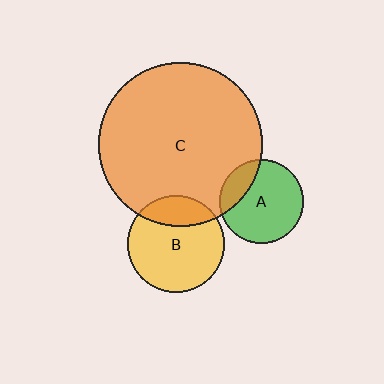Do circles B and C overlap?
Yes.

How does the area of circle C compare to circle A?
Approximately 3.8 times.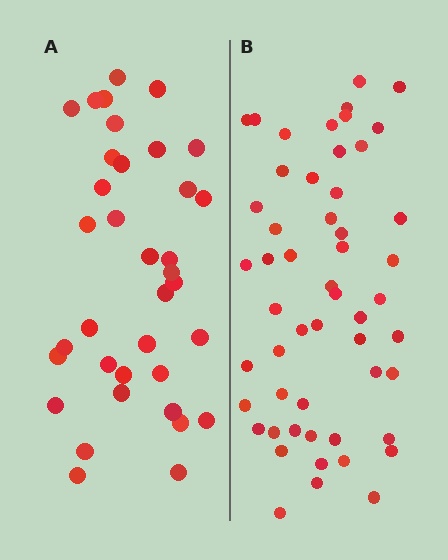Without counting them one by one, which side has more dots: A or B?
Region B (the right region) has more dots.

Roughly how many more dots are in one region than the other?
Region B has approximately 15 more dots than region A.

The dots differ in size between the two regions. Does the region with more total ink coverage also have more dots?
No. Region A has more total ink coverage because its dots are larger, but region B actually contains more individual dots. Total area can be misleading — the number of items is what matters here.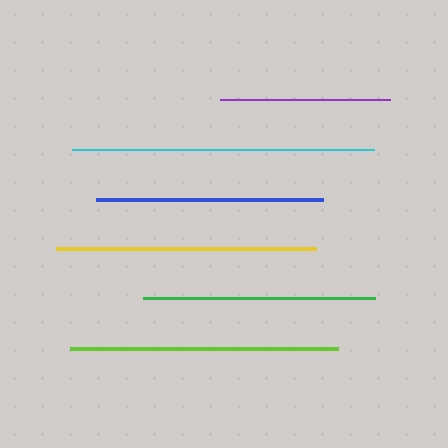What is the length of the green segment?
The green segment is approximately 232 pixels long.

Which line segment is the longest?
The cyan line is the longest at approximately 302 pixels.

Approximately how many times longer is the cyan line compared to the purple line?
The cyan line is approximately 1.8 times the length of the purple line.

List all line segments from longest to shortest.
From longest to shortest: cyan, lime, yellow, green, blue, purple.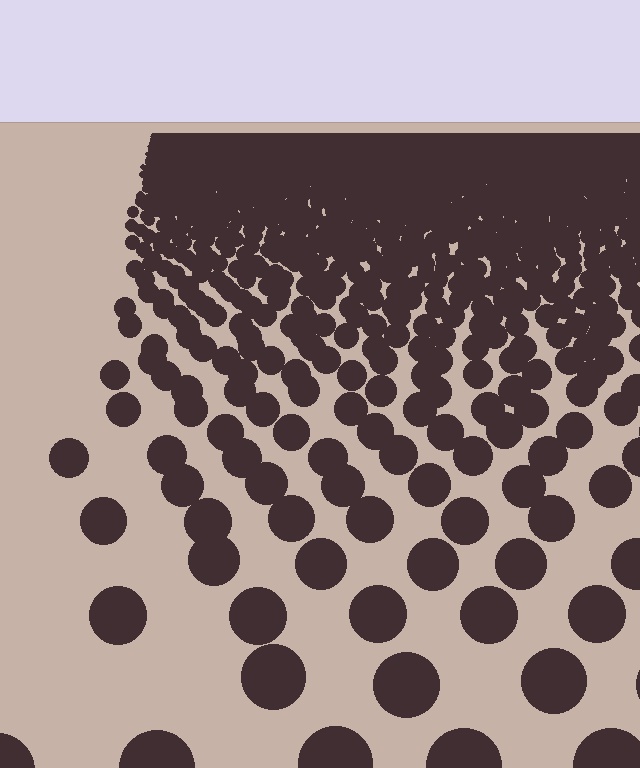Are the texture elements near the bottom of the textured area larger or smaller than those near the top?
Larger. Near the bottom, elements are closer to the viewer and appear at a bigger on-screen size.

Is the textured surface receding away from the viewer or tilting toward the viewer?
The surface is receding away from the viewer. Texture elements get smaller and denser toward the top.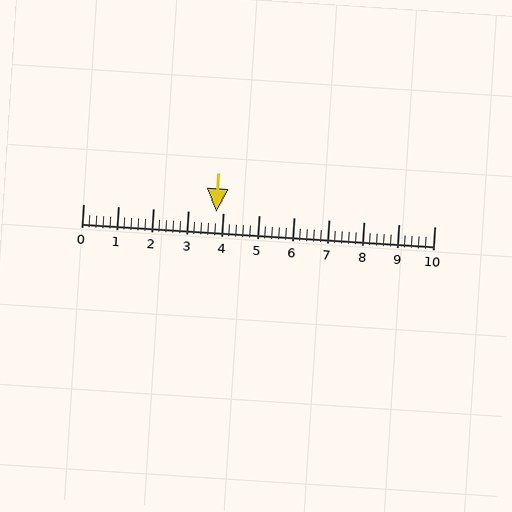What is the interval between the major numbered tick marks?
The major tick marks are spaced 1 units apart.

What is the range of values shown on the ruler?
The ruler shows values from 0 to 10.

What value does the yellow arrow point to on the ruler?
The yellow arrow points to approximately 3.8.